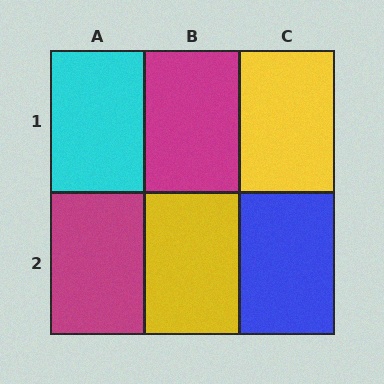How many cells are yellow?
2 cells are yellow.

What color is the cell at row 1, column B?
Magenta.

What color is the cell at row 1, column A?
Cyan.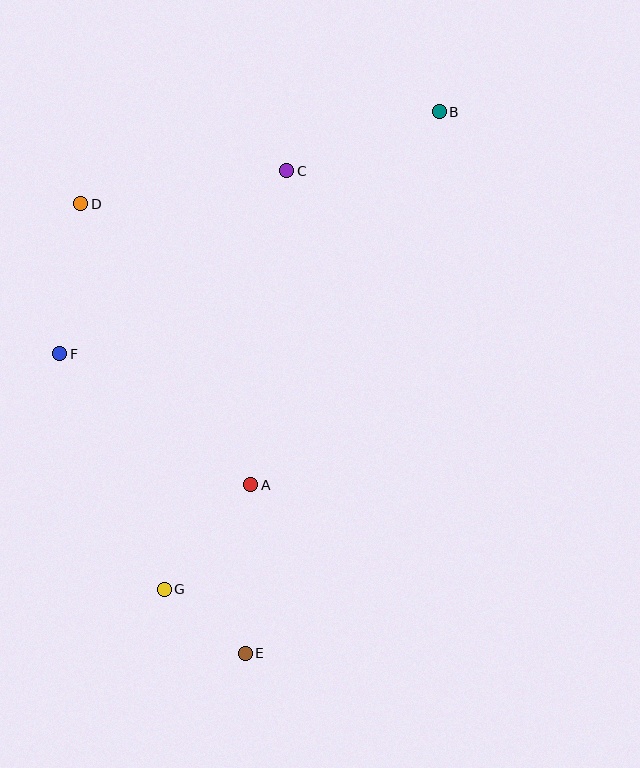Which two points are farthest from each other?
Points B and E are farthest from each other.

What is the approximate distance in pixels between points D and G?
The distance between D and G is approximately 395 pixels.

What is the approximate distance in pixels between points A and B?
The distance between A and B is approximately 418 pixels.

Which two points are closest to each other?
Points E and G are closest to each other.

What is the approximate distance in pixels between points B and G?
The distance between B and G is approximately 551 pixels.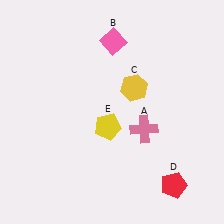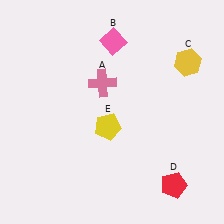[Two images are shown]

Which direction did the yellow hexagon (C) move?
The yellow hexagon (C) moved right.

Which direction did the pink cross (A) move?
The pink cross (A) moved up.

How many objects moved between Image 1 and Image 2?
2 objects moved between the two images.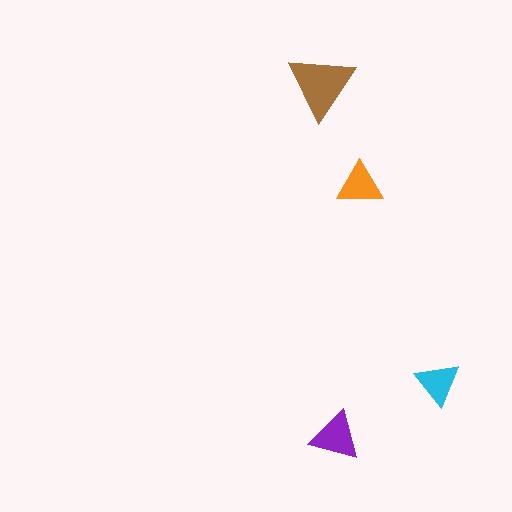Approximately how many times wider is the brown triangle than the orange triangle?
About 1.5 times wider.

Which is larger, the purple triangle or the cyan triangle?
The purple one.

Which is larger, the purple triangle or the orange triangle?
The purple one.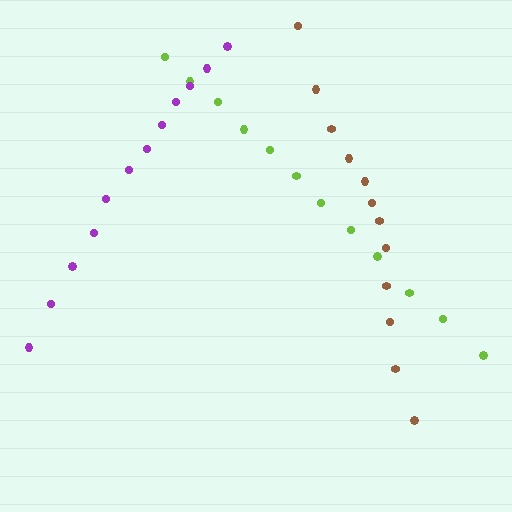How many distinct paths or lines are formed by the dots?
There are 3 distinct paths.